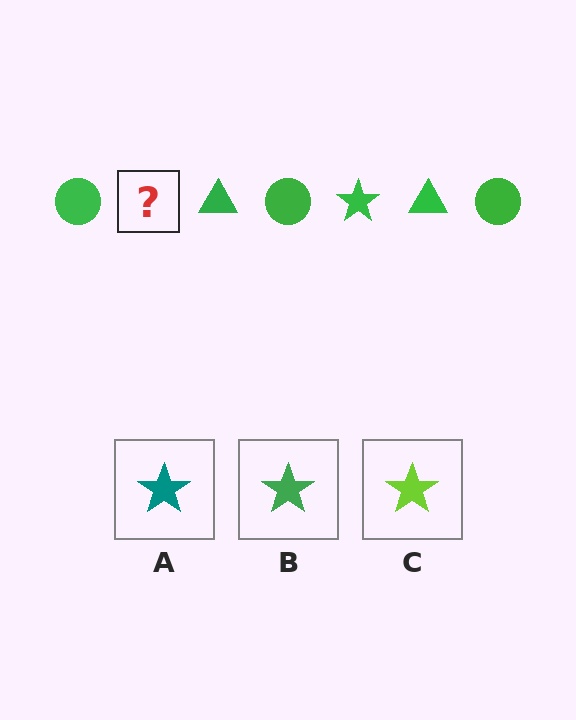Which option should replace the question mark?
Option B.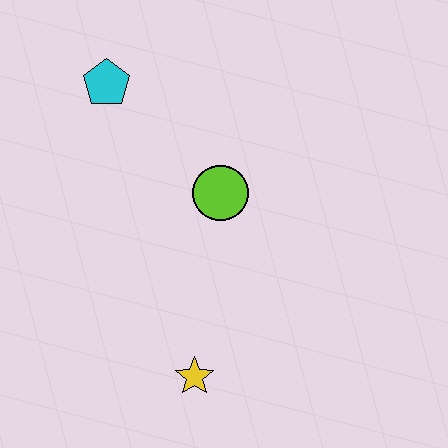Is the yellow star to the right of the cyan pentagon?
Yes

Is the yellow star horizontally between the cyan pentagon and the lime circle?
Yes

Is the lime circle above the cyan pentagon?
No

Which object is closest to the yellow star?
The lime circle is closest to the yellow star.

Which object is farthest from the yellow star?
The cyan pentagon is farthest from the yellow star.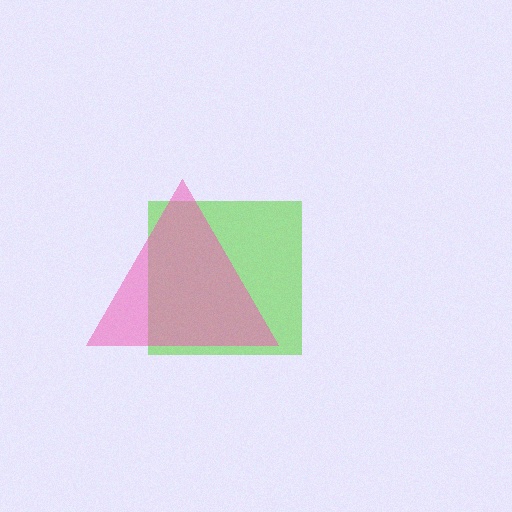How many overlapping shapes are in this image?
There are 2 overlapping shapes in the image.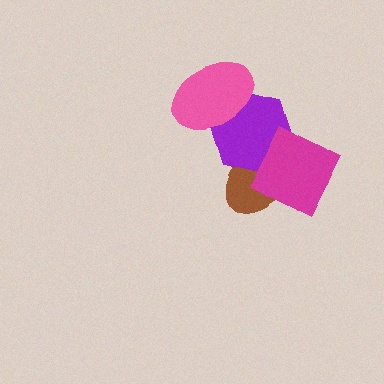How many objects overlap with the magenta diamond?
2 objects overlap with the magenta diamond.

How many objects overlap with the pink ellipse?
1 object overlaps with the pink ellipse.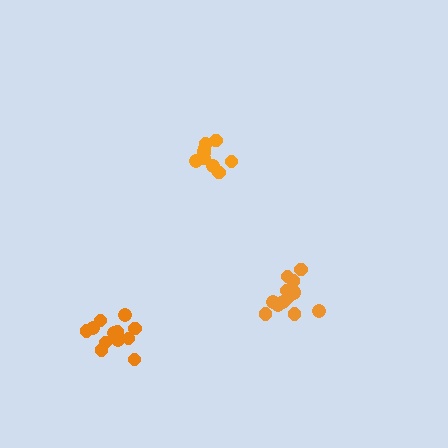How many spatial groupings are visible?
There are 3 spatial groupings.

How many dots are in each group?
Group 1: 10 dots, Group 2: 14 dots, Group 3: 12 dots (36 total).